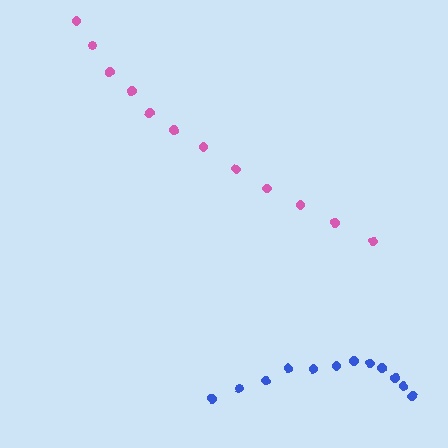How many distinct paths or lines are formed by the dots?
There are 2 distinct paths.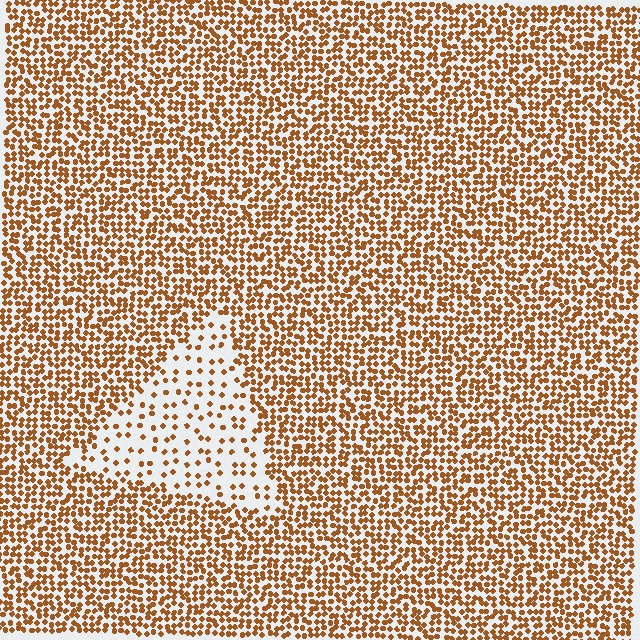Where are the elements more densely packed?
The elements are more densely packed outside the triangle boundary.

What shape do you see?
I see a triangle.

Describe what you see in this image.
The image contains small brown elements arranged at two different densities. A triangle-shaped region is visible where the elements are less densely packed than the surrounding area.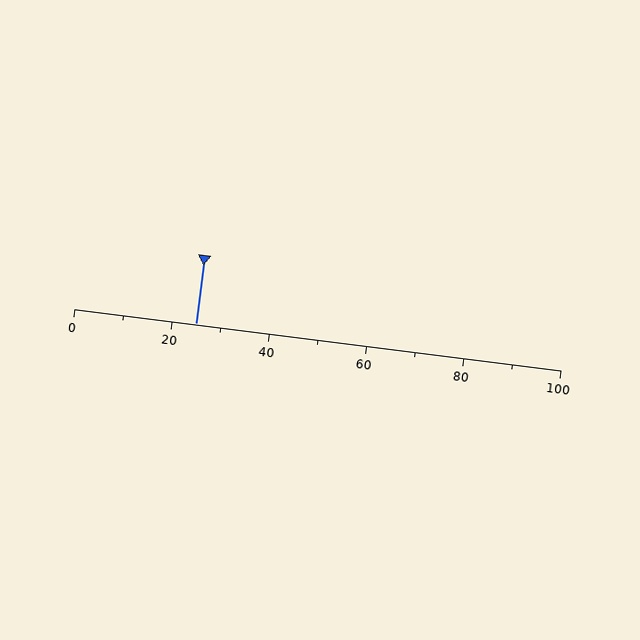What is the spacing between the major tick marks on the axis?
The major ticks are spaced 20 apart.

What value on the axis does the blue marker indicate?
The marker indicates approximately 25.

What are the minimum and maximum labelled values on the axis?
The axis runs from 0 to 100.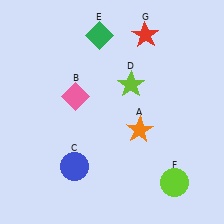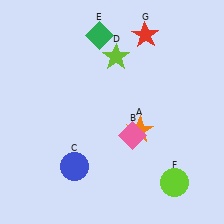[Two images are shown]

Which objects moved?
The objects that moved are: the pink diamond (B), the lime star (D).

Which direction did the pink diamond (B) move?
The pink diamond (B) moved right.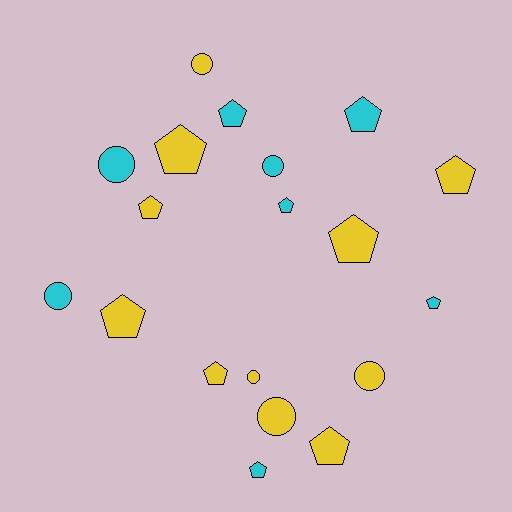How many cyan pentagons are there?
There are 5 cyan pentagons.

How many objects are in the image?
There are 19 objects.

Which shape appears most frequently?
Pentagon, with 12 objects.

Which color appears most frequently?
Yellow, with 11 objects.